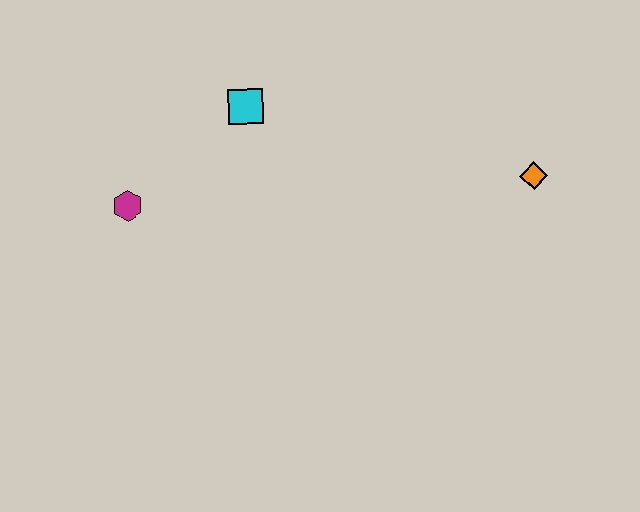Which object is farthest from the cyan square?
The orange diamond is farthest from the cyan square.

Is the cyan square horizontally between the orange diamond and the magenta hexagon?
Yes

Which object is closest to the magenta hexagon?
The cyan square is closest to the magenta hexagon.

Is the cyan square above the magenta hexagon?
Yes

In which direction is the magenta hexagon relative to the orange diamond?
The magenta hexagon is to the left of the orange diamond.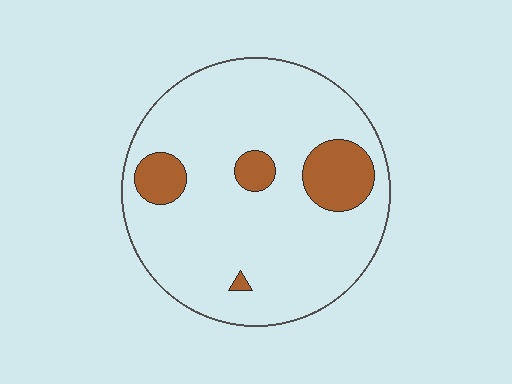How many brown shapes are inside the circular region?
4.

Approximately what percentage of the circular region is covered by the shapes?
Approximately 15%.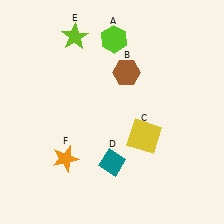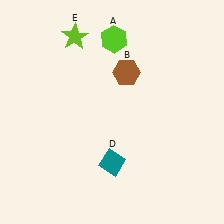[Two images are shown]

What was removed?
The orange star (F), the yellow square (C) were removed in Image 2.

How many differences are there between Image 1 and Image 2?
There are 2 differences between the two images.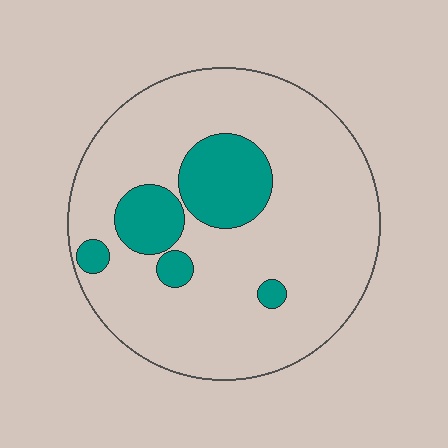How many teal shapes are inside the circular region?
5.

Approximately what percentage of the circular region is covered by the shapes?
Approximately 20%.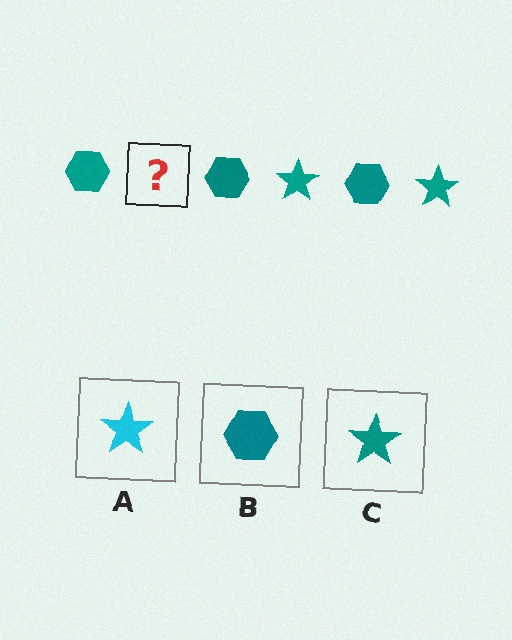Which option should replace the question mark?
Option C.